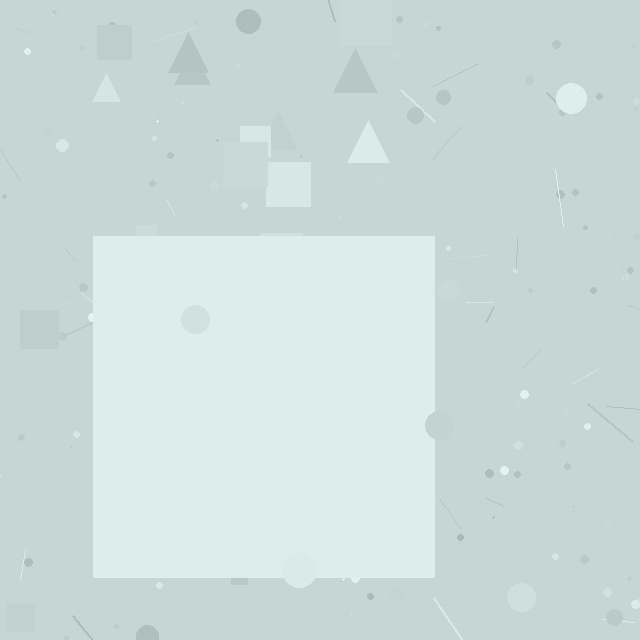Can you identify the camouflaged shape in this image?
The camouflaged shape is a square.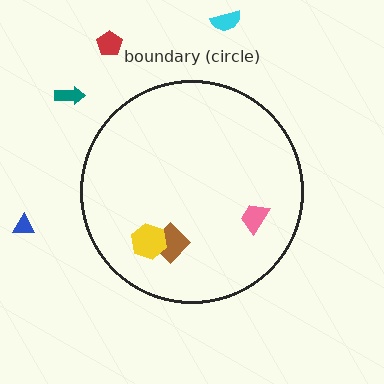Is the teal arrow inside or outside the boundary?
Outside.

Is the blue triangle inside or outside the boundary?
Outside.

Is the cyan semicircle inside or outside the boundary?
Outside.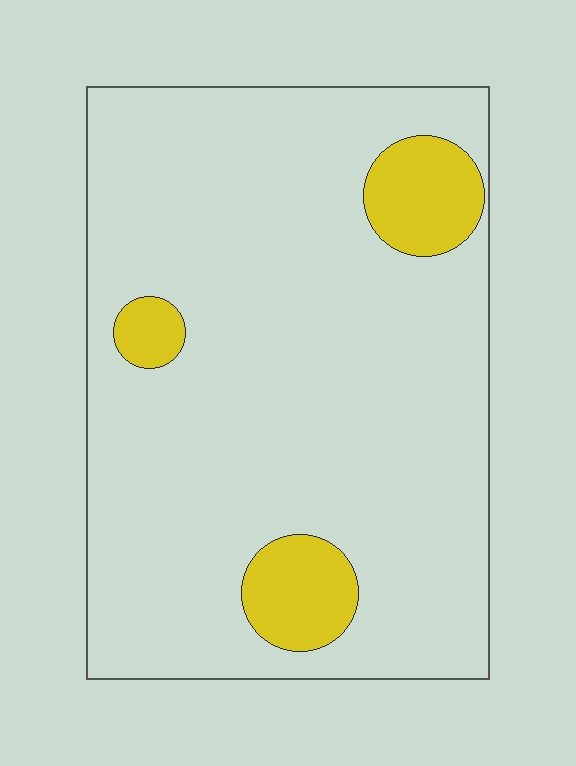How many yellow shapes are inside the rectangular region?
3.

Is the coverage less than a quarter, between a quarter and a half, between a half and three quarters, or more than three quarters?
Less than a quarter.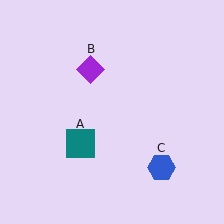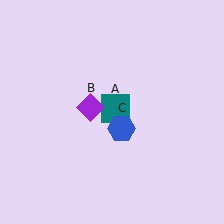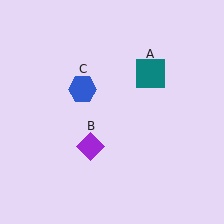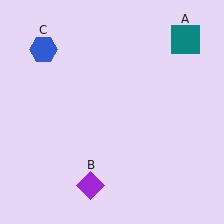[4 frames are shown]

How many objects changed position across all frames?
3 objects changed position: teal square (object A), purple diamond (object B), blue hexagon (object C).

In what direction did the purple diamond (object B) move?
The purple diamond (object B) moved down.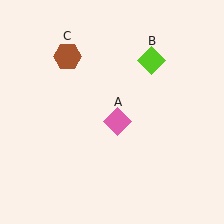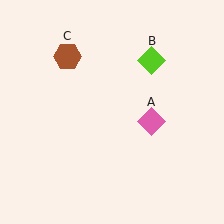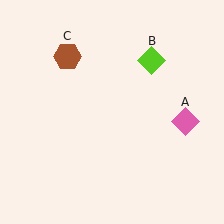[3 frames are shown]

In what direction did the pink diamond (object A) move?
The pink diamond (object A) moved right.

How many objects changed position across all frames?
1 object changed position: pink diamond (object A).